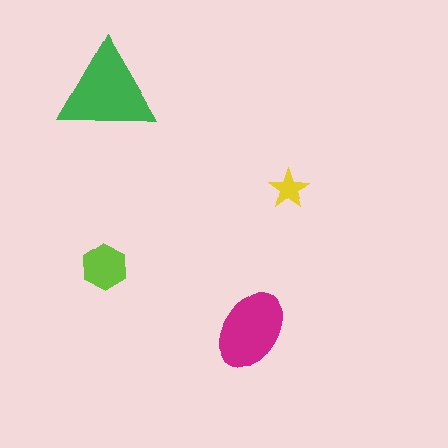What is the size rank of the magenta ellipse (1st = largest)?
2nd.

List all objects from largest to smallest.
The green triangle, the magenta ellipse, the lime hexagon, the yellow star.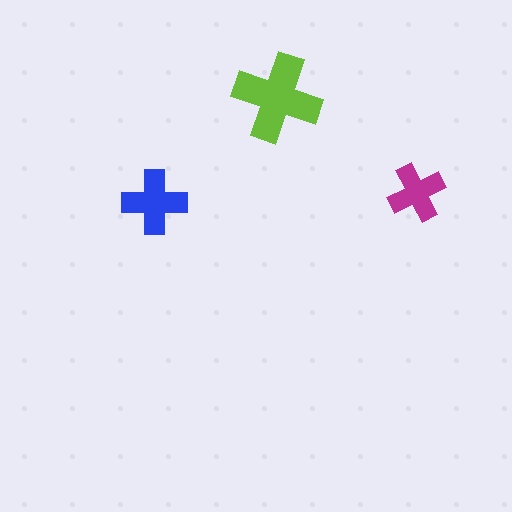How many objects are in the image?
There are 3 objects in the image.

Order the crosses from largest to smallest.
the lime one, the blue one, the magenta one.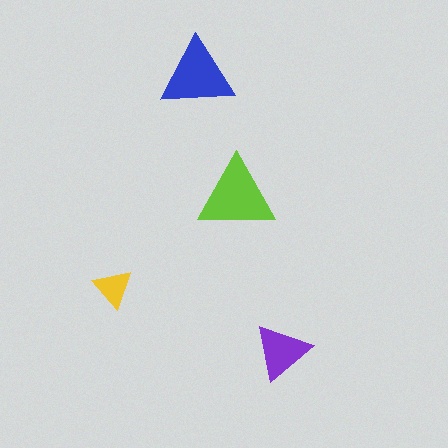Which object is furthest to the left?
The yellow triangle is leftmost.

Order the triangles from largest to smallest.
the lime one, the blue one, the purple one, the yellow one.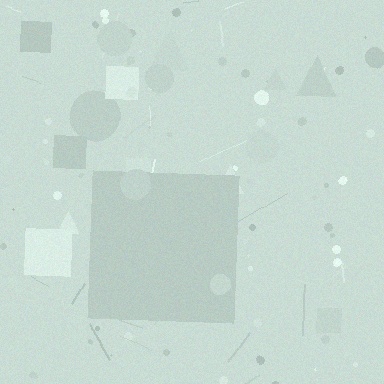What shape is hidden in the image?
A square is hidden in the image.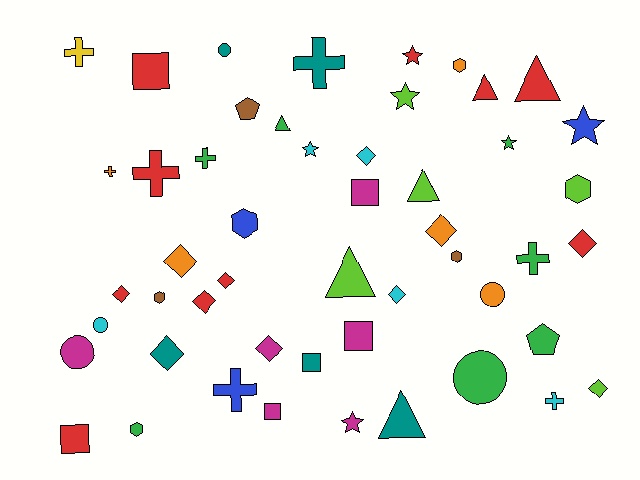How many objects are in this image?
There are 50 objects.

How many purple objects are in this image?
There are no purple objects.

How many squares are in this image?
There are 6 squares.